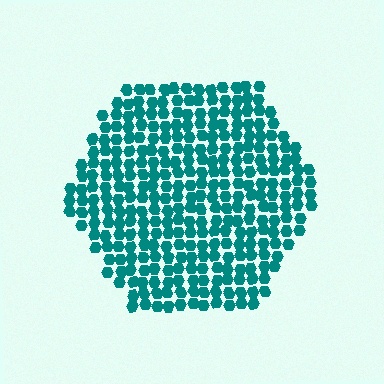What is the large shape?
The large shape is a hexagon.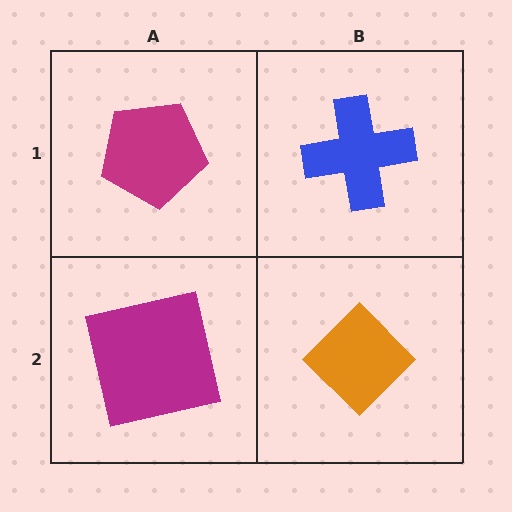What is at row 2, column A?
A magenta square.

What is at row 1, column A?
A magenta pentagon.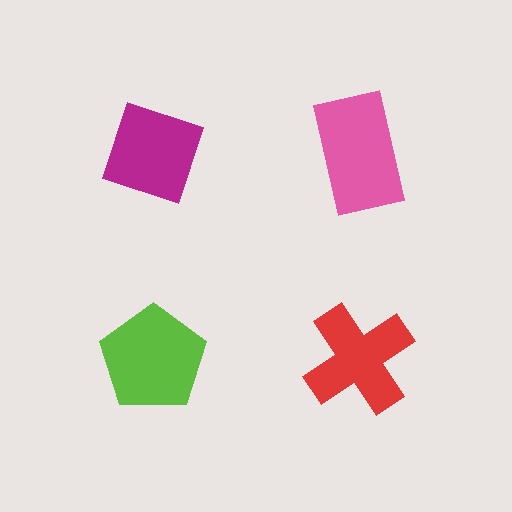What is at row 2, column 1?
A lime pentagon.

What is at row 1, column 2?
A pink rectangle.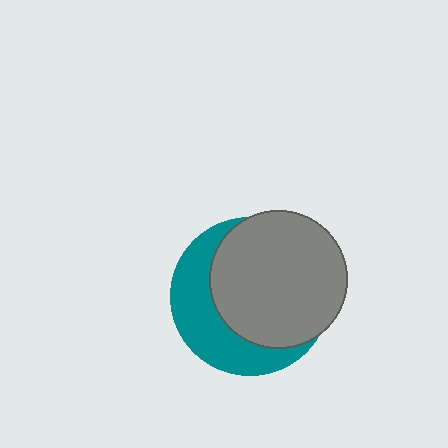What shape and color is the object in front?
The object in front is a gray circle.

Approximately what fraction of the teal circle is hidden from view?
Roughly 62% of the teal circle is hidden behind the gray circle.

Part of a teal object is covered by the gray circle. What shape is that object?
It is a circle.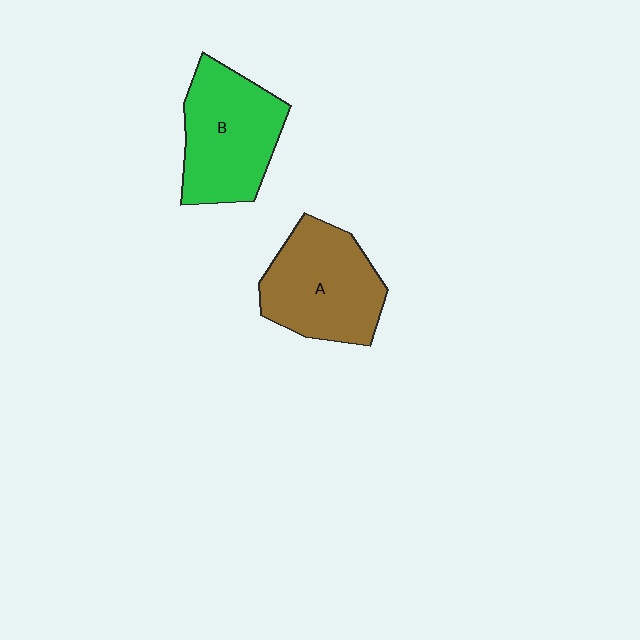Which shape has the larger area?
Shape A (brown).